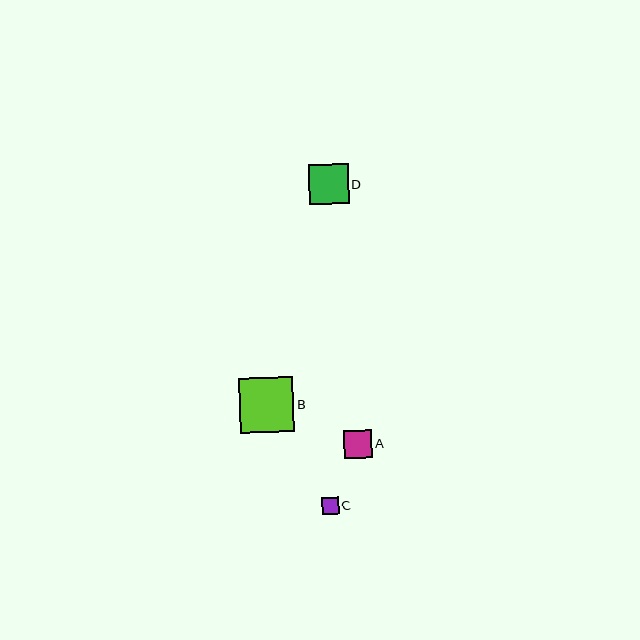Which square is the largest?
Square B is the largest with a size of approximately 55 pixels.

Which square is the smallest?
Square C is the smallest with a size of approximately 17 pixels.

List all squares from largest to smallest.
From largest to smallest: B, D, A, C.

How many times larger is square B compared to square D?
Square B is approximately 1.4 times the size of square D.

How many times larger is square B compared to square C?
Square B is approximately 3.2 times the size of square C.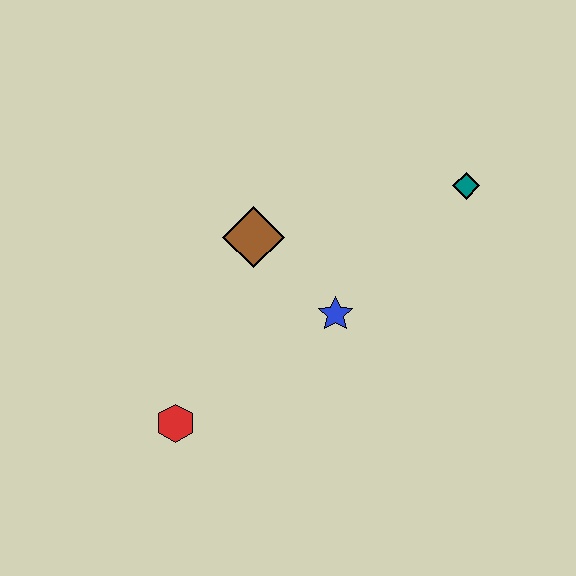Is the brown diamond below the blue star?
No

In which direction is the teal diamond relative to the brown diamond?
The teal diamond is to the right of the brown diamond.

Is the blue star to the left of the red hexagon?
No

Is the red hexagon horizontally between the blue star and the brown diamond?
No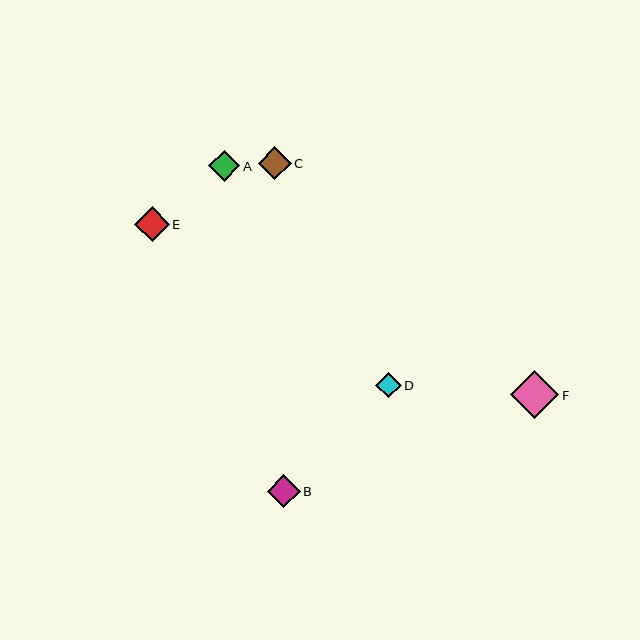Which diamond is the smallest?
Diamond D is the smallest with a size of approximately 25 pixels.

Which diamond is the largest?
Diamond F is the largest with a size of approximately 49 pixels.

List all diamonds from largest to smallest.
From largest to smallest: F, E, C, B, A, D.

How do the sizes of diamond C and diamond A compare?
Diamond C and diamond A are approximately the same size.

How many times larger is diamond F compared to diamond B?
Diamond F is approximately 1.5 times the size of diamond B.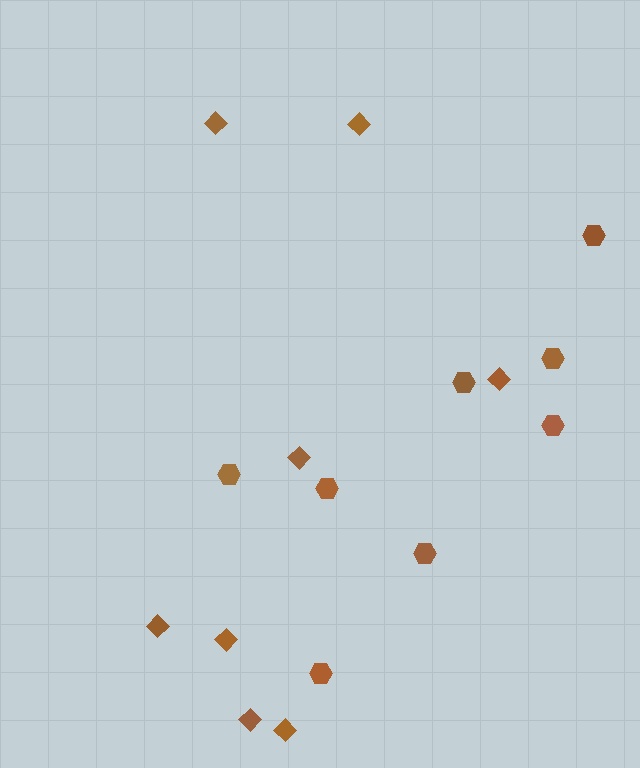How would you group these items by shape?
There are 2 groups: one group of diamonds (8) and one group of hexagons (8).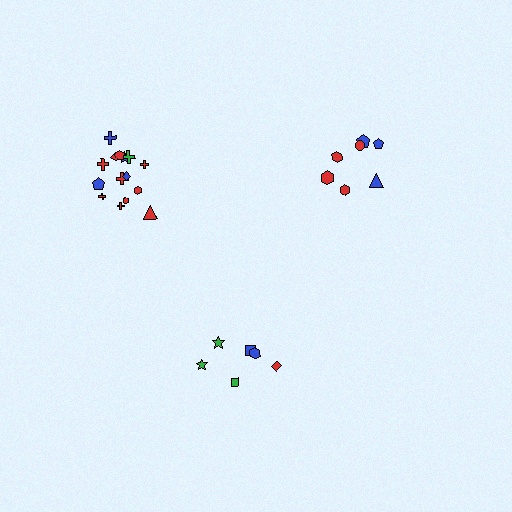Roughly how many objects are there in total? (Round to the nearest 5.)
Roughly 30 objects in total.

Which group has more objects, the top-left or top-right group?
The top-left group.